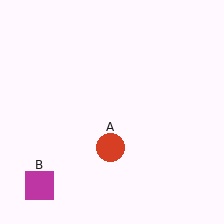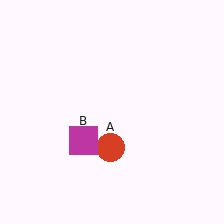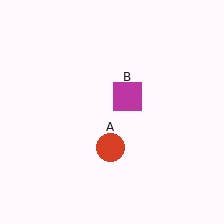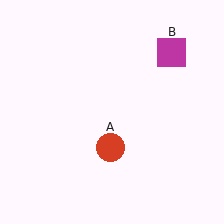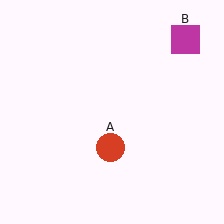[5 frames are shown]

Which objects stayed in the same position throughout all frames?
Red circle (object A) remained stationary.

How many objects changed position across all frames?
1 object changed position: magenta square (object B).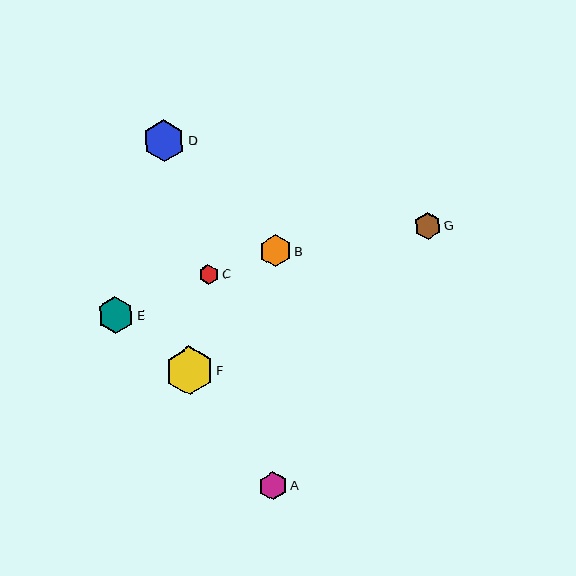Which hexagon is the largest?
Hexagon F is the largest with a size of approximately 49 pixels.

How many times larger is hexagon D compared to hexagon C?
Hexagon D is approximately 2.2 times the size of hexagon C.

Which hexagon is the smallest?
Hexagon C is the smallest with a size of approximately 19 pixels.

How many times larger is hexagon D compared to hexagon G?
Hexagon D is approximately 1.6 times the size of hexagon G.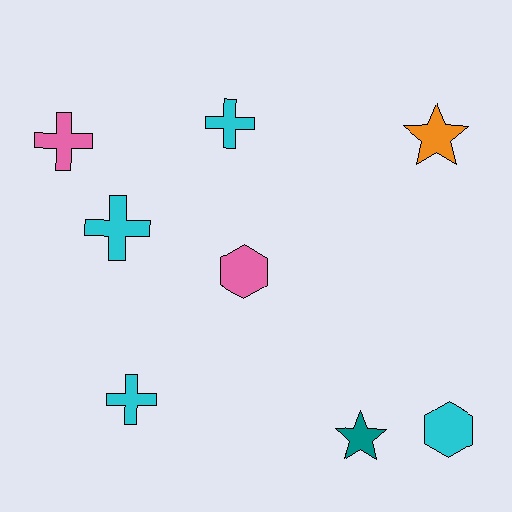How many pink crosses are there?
There is 1 pink cross.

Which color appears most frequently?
Cyan, with 4 objects.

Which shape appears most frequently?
Cross, with 4 objects.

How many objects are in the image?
There are 8 objects.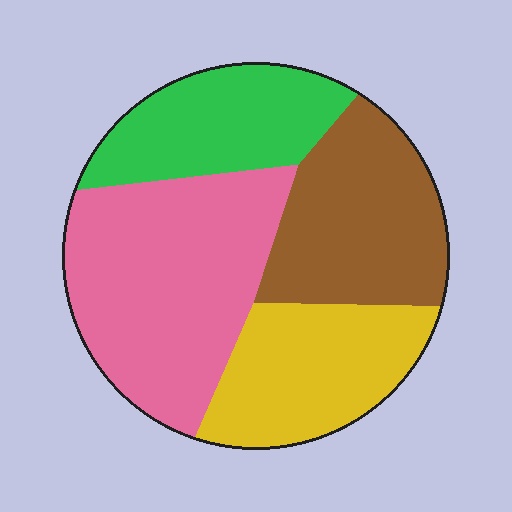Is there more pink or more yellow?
Pink.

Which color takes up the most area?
Pink, at roughly 35%.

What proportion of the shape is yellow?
Yellow covers 21% of the shape.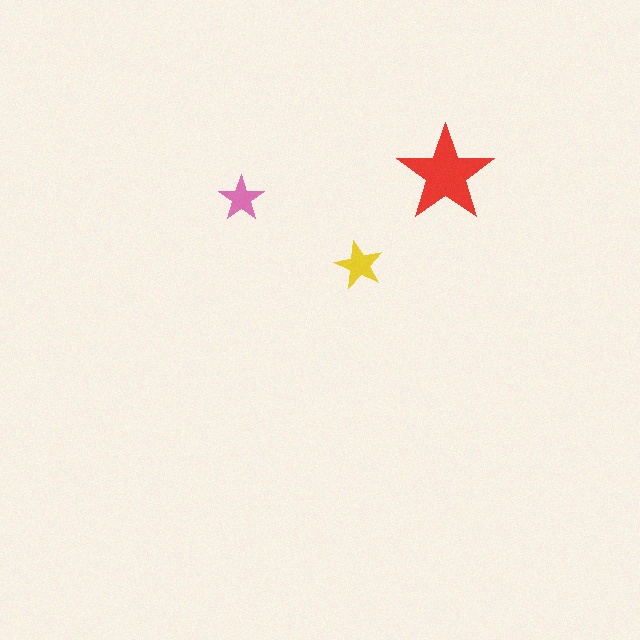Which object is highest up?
The red star is topmost.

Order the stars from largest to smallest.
the red one, the yellow one, the pink one.